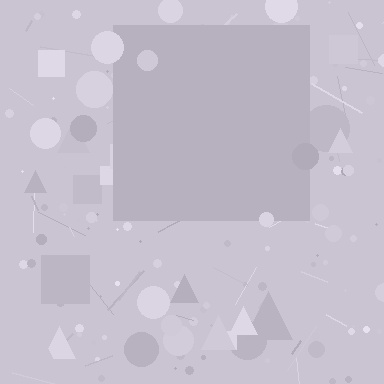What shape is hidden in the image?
A square is hidden in the image.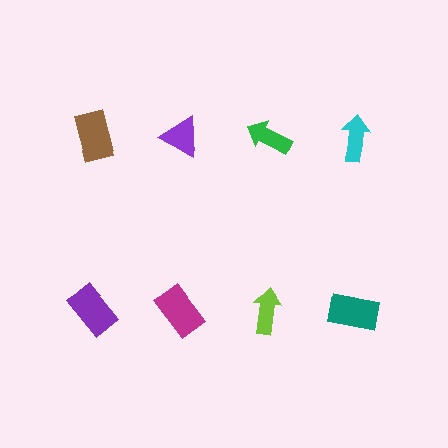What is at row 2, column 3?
A lime arrow.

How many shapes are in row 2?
4 shapes.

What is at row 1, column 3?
A green arrow.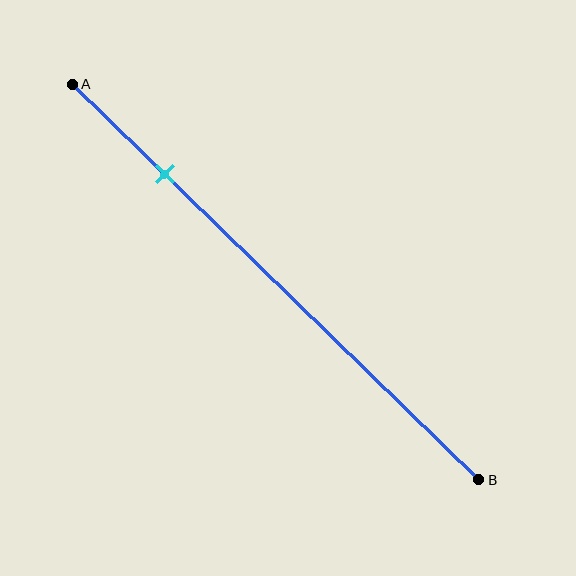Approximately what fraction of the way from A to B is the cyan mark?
The cyan mark is approximately 25% of the way from A to B.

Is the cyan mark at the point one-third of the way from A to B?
No, the mark is at about 25% from A, not at the 33% one-third point.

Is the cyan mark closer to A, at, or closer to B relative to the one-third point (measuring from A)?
The cyan mark is closer to point A than the one-third point of segment AB.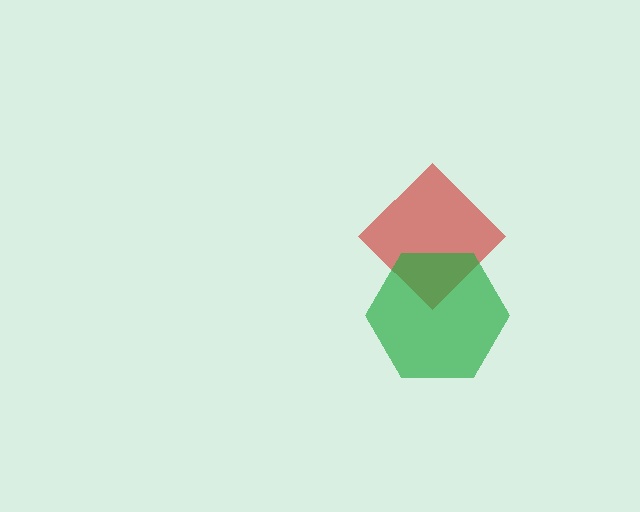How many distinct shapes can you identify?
There are 2 distinct shapes: a red diamond, a green hexagon.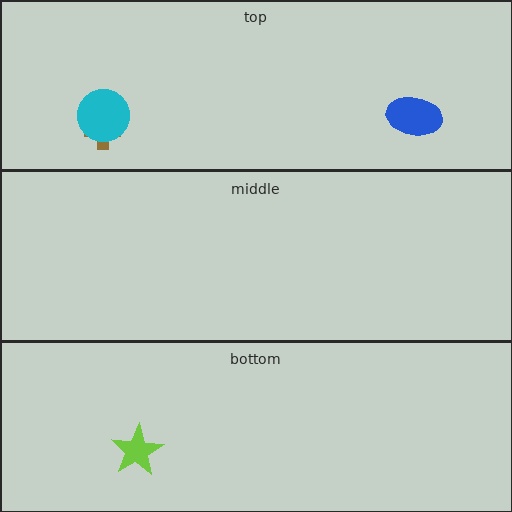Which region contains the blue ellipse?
The top region.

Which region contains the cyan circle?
The top region.